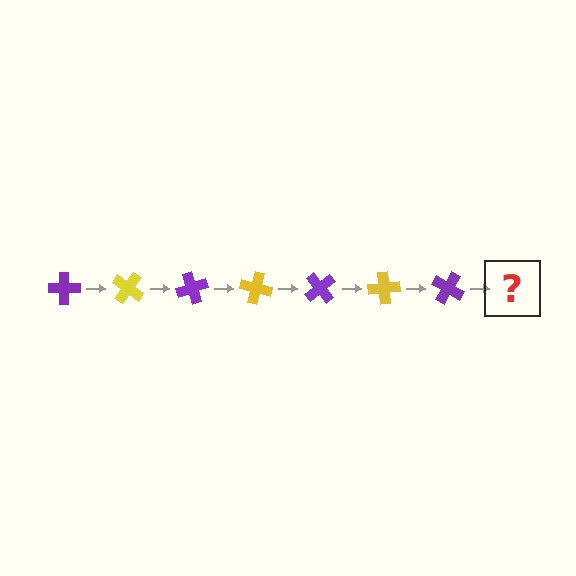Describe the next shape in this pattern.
It should be a yellow cross, rotated 245 degrees from the start.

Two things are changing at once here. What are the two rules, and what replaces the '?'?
The two rules are that it rotates 35 degrees each step and the color cycles through purple and yellow. The '?' should be a yellow cross, rotated 245 degrees from the start.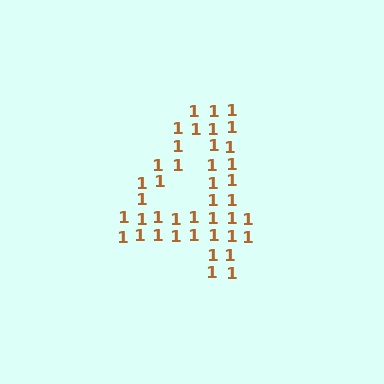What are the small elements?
The small elements are digit 1's.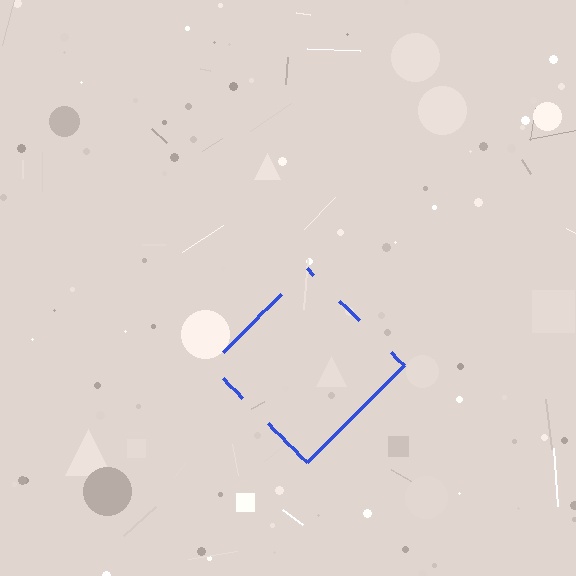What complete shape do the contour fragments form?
The contour fragments form a diamond.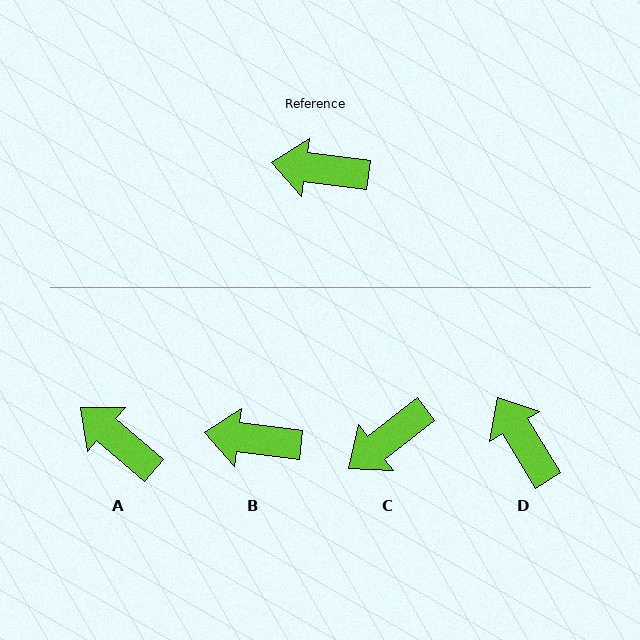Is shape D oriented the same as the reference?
No, it is off by about 52 degrees.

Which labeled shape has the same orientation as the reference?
B.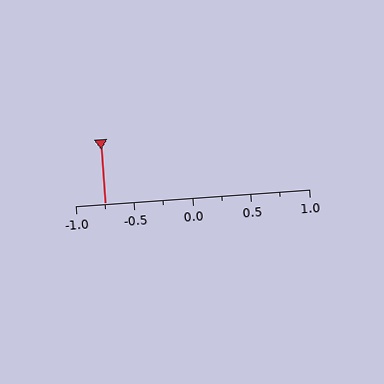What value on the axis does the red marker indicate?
The marker indicates approximately -0.75.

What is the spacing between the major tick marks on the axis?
The major ticks are spaced 0.5 apart.